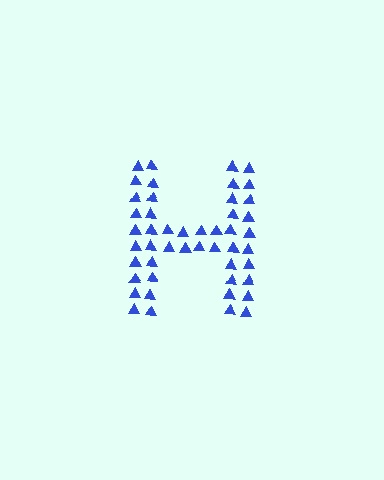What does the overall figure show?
The overall figure shows the letter H.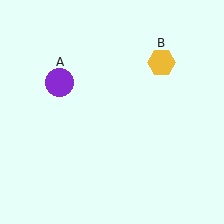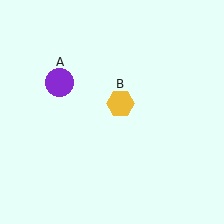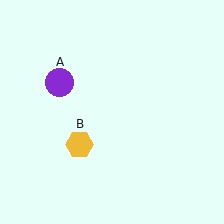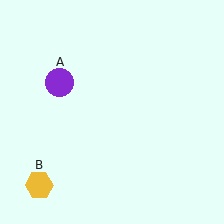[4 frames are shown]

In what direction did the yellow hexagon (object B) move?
The yellow hexagon (object B) moved down and to the left.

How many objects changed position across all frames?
1 object changed position: yellow hexagon (object B).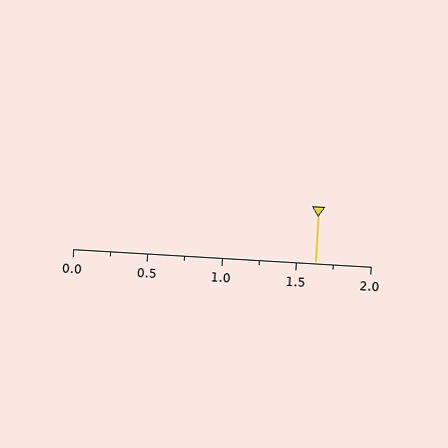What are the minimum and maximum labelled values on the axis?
The axis runs from 0.0 to 2.0.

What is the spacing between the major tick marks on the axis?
The major ticks are spaced 0.5 apart.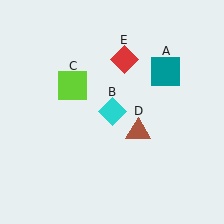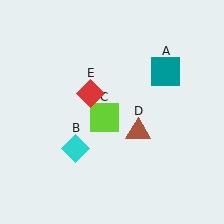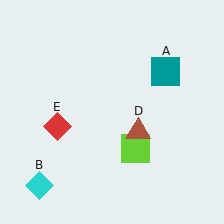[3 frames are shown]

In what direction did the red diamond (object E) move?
The red diamond (object E) moved down and to the left.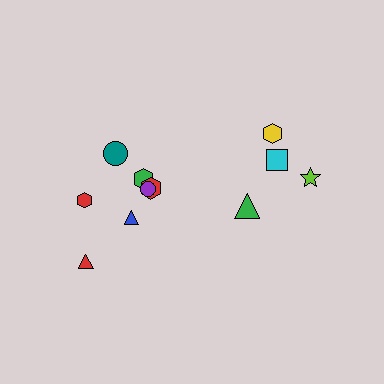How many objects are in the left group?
There are 7 objects.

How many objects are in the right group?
There are 4 objects.